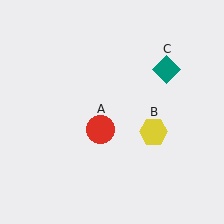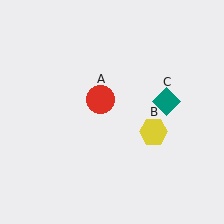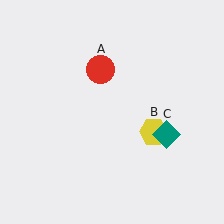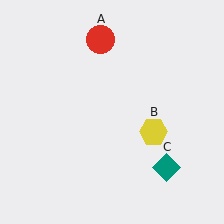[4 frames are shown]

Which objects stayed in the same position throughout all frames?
Yellow hexagon (object B) remained stationary.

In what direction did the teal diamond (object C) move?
The teal diamond (object C) moved down.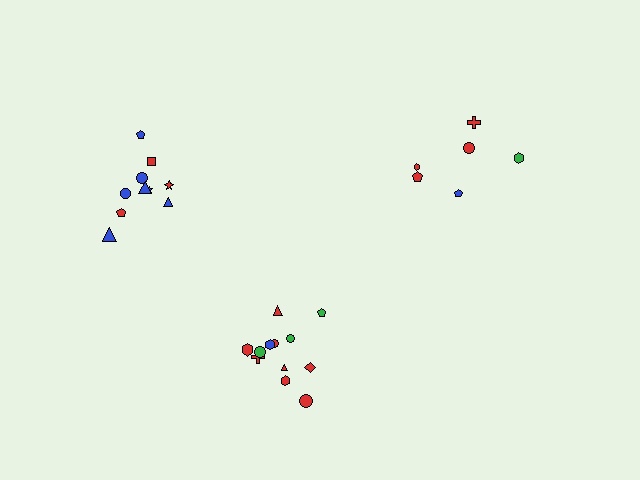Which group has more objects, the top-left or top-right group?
The top-left group.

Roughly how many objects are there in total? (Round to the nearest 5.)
Roughly 30 objects in total.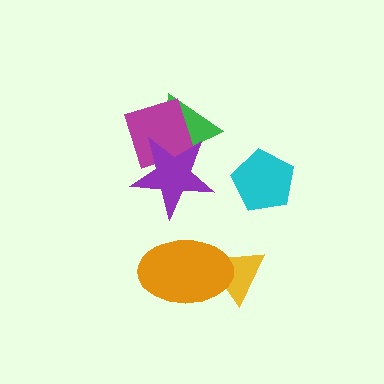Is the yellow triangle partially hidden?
Yes, it is partially covered by another shape.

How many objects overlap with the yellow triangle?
1 object overlaps with the yellow triangle.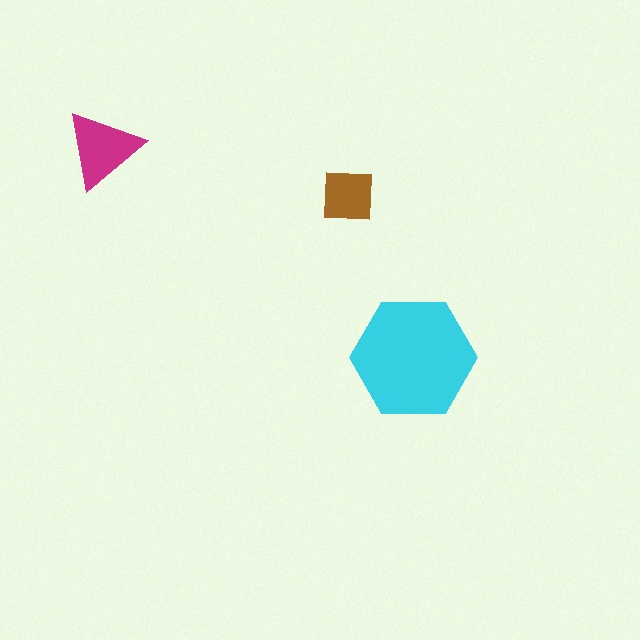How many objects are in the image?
There are 3 objects in the image.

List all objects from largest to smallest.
The cyan hexagon, the magenta triangle, the brown square.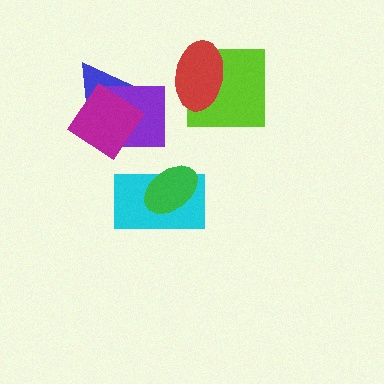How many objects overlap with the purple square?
2 objects overlap with the purple square.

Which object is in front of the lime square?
The red ellipse is in front of the lime square.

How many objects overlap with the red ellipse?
1 object overlaps with the red ellipse.